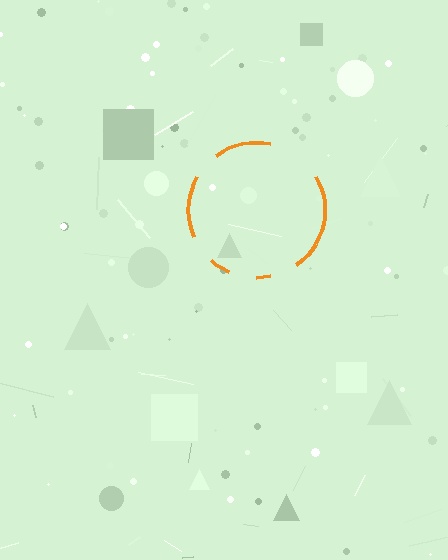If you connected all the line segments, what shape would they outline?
They would outline a circle.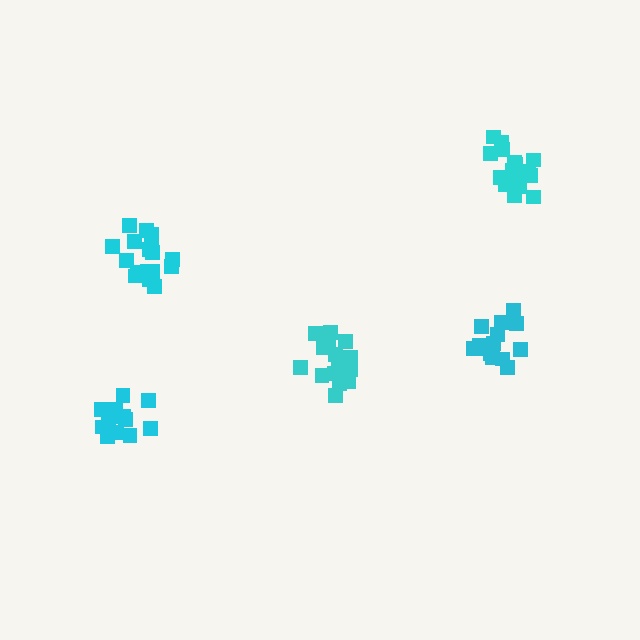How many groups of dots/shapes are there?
There are 5 groups.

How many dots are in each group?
Group 1: 15 dots, Group 2: 17 dots, Group 3: 17 dots, Group 4: 17 dots, Group 5: 13 dots (79 total).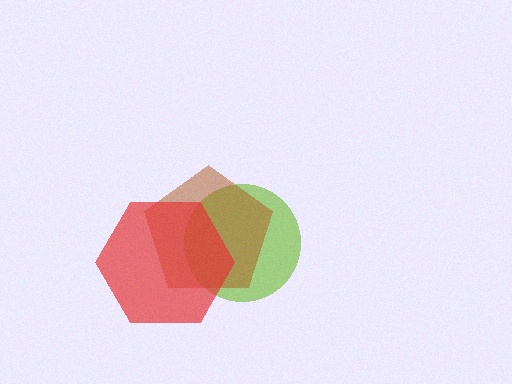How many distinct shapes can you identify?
There are 3 distinct shapes: a lime circle, a brown pentagon, a red hexagon.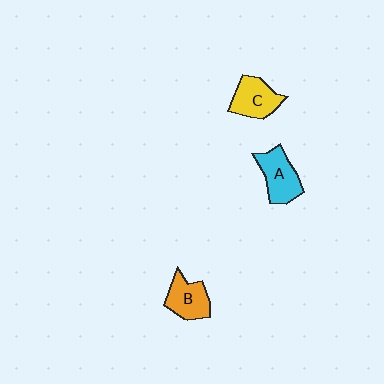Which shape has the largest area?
Shape A (cyan).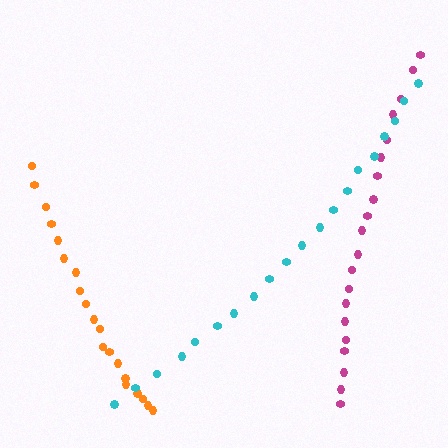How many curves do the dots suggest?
There are 3 distinct paths.